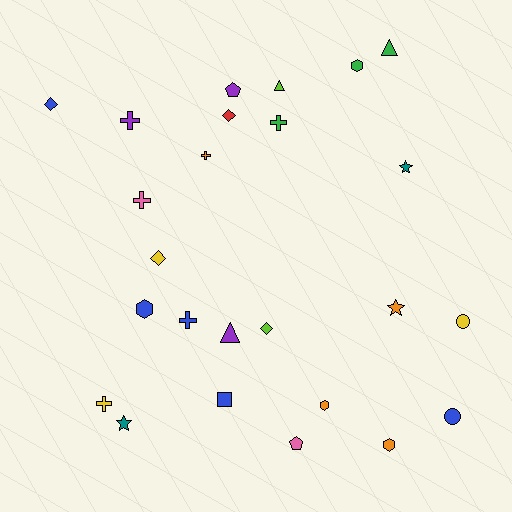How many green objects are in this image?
There are 3 green objects.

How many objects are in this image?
There are 25 objects.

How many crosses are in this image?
There are 6 crosses.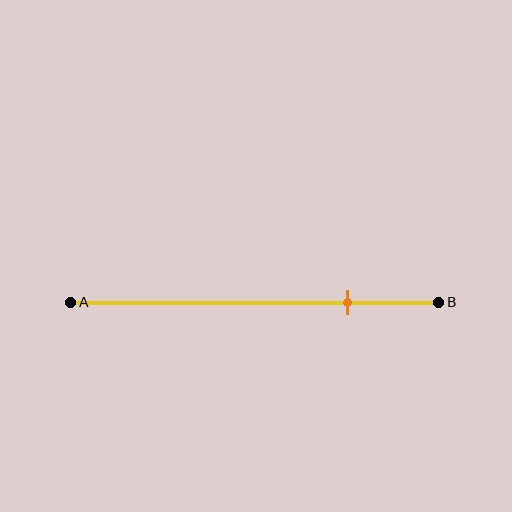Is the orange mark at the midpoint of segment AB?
No, the mark is at about 75% from A, not at the 50% midpoint.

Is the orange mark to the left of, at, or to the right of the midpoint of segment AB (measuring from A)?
The orange mark is to the right of the midpoint of segment AB.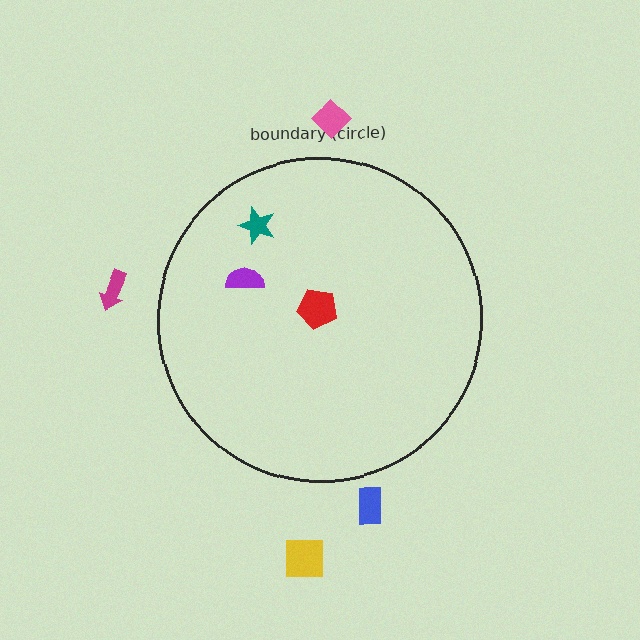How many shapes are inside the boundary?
3 inside, 4 outside.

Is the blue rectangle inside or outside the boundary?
Outside.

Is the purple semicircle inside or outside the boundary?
Inside.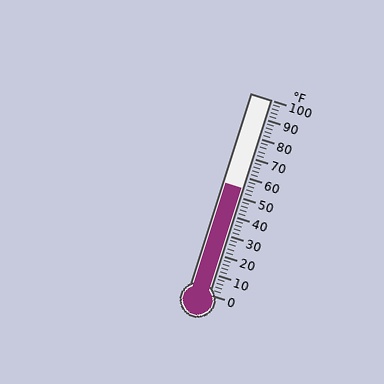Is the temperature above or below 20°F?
The temperature is above 20°F.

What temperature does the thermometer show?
The thermometer shows approximately 54°F.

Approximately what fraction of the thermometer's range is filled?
The thermometer is filled to approximately 55% of its range.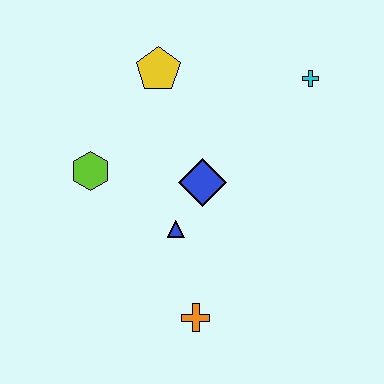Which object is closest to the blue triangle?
The blue diamond is closest to the blue triangle.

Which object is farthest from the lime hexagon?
The cyan cross is farthest from the lime hexagon.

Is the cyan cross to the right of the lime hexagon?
Yes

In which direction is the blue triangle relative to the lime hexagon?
The blue triangle is to the right of the lime hexagon.